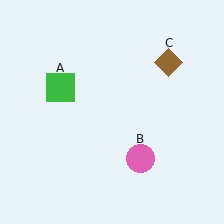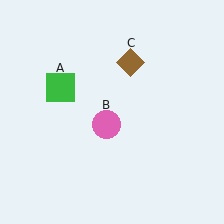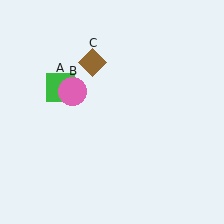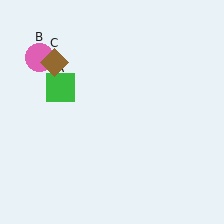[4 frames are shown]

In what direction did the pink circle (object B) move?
The pink circle (object B) moved up and to the left.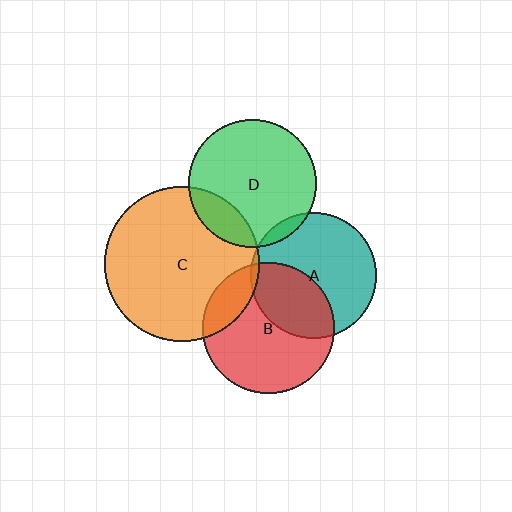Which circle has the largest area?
Circle C (orange).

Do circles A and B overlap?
Yes.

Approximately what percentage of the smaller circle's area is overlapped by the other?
Approximately 35%.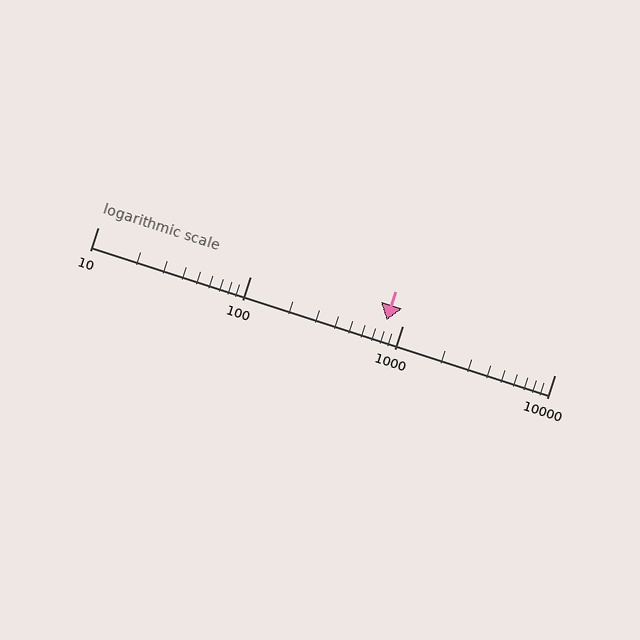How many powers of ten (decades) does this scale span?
The scale spans 3 decades, from 10 to 10000.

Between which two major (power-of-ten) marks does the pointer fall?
The pointer is between 100 and 1000.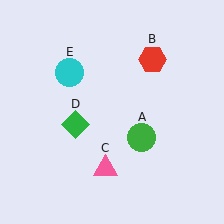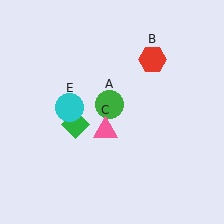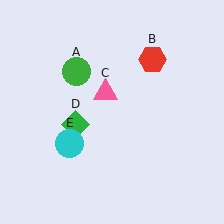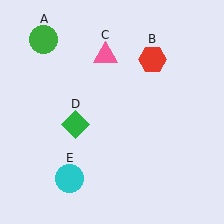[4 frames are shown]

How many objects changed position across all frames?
3 objects changed position: green circle (object A), pink triangle (object C), cyan circle (object E).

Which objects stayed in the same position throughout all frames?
Red hexagon (object B) and green diamond (object D) remained stationary.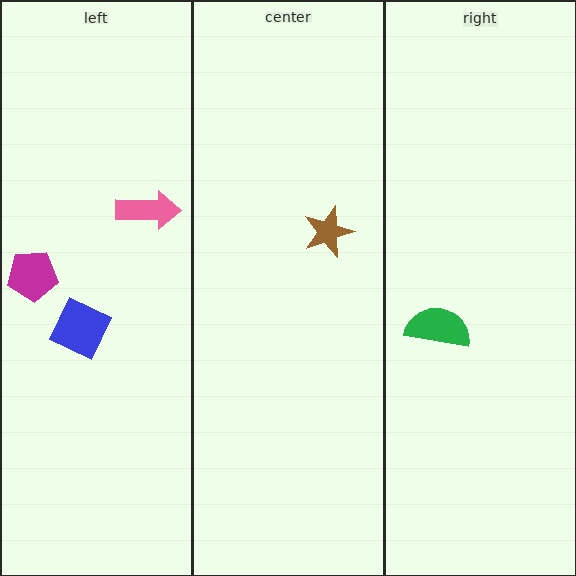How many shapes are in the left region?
3.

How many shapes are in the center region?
1.